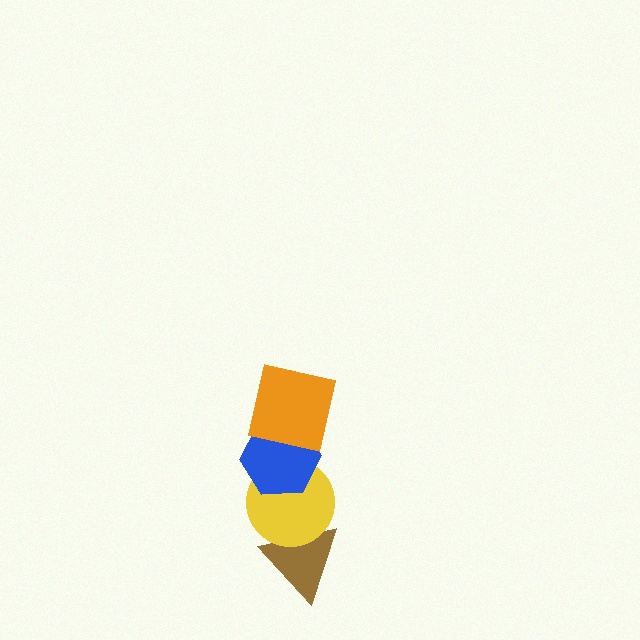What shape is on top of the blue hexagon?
The orange square is on top of the blue hexagon.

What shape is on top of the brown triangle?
The yellow circle is on top of the brown triangle.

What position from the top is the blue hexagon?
The blue hexagon is 2nd from the top.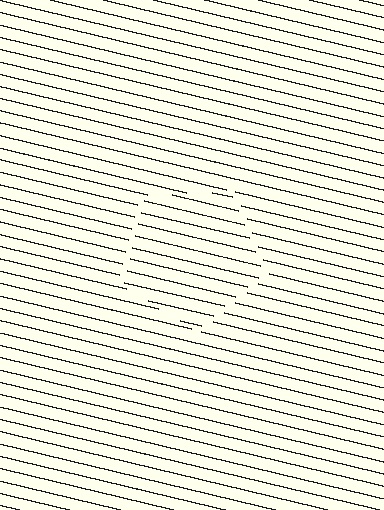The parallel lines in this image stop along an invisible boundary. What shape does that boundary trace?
An illusory pentagon. The interior of the shape contains the same grating, shifted by half a period — the contour is defined by the phase discontinuity where line-ends from the inner and outer gratings abut.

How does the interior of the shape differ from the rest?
The interior of the shape contains the same grating, shifted by half a period — the contour is defined by the phase discontinuity where line-ends from the inner and outer gratings abut.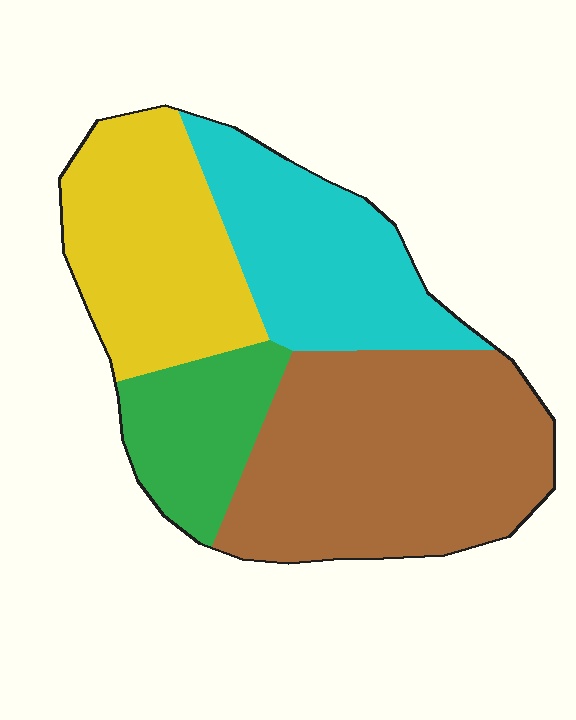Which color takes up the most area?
Brown, at roughly 40%.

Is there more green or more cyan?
Cyan.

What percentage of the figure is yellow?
Yellow takes up about one quarter (1/4) of the figure.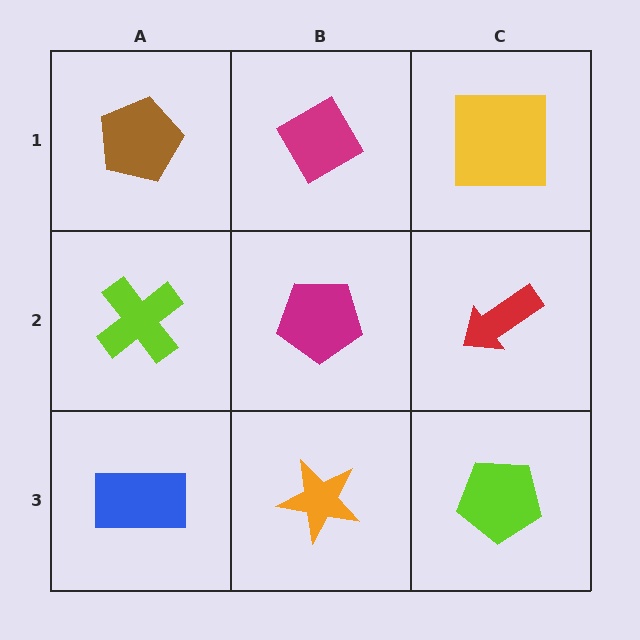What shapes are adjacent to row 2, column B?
A magenta diamond (row 1, column B), an orange star (row 3, column B), a lime cross (row 2, column A), a red arrow (row 2, column C).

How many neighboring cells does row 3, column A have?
2.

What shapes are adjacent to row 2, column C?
A yellow square (row 1, column C), a lime pentagon (row 3, column C), a magenta pentagon (row 2, column B).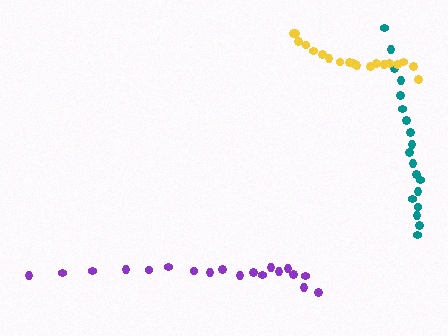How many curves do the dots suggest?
There are 3 distinct paths.